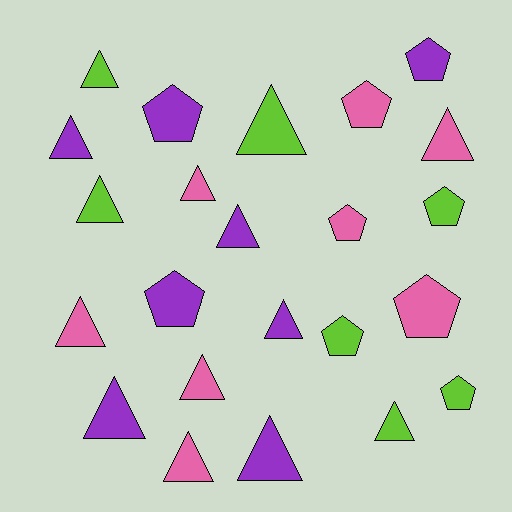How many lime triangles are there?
There are 4 lime triangles.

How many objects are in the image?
There are 23 objects.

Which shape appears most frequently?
Triangle, with 14 objects.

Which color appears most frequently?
Purple, with 8 objects.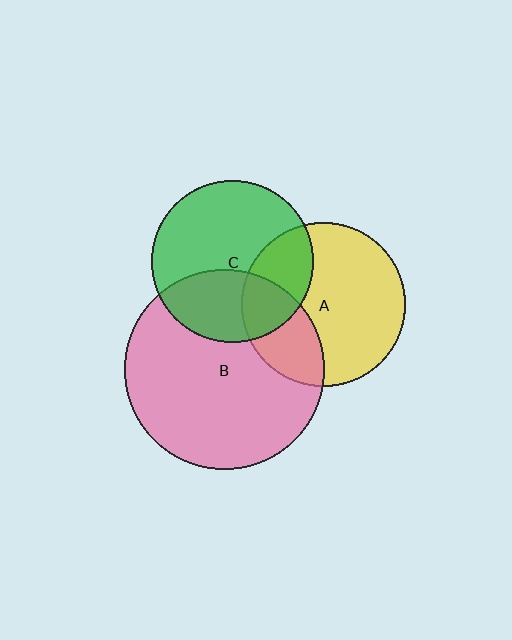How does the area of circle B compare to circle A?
Approximately 1.5 times.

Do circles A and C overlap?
Yes.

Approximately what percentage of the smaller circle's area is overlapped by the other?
Approximately 25%.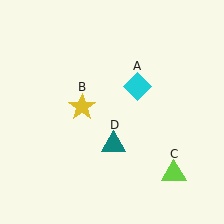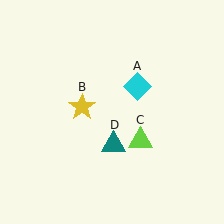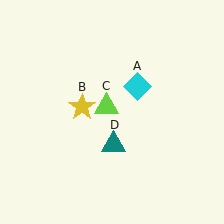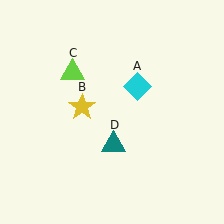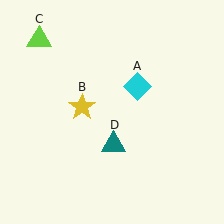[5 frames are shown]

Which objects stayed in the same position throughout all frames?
Cyan diamond (object A) and yellow star (object B) and teal triangle (object D) remained stationary.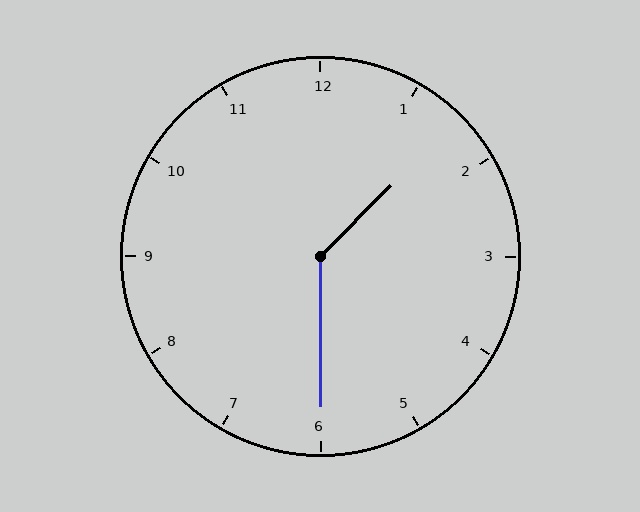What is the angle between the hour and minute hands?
Approximately 135 degrees.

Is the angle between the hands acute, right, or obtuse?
It is obtuse.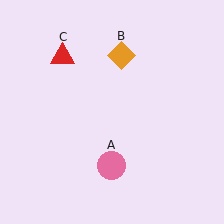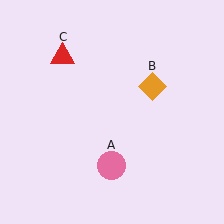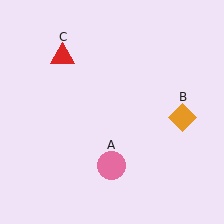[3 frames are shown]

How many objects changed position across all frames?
1 object changed position: orange diamond (object B).